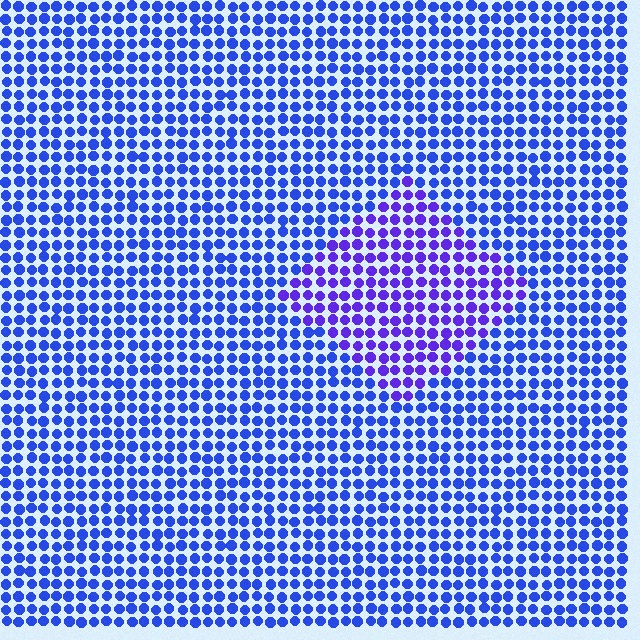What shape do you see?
I see a diamond.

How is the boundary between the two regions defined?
The boundary is defined purely by a slight shift in hue (about 29 degrees). Spacing, size, and orientation are identical on both sides.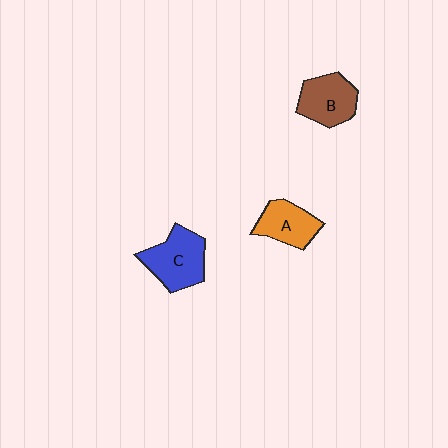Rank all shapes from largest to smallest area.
From largest to smallest: C (blue), B (brown), A (orange).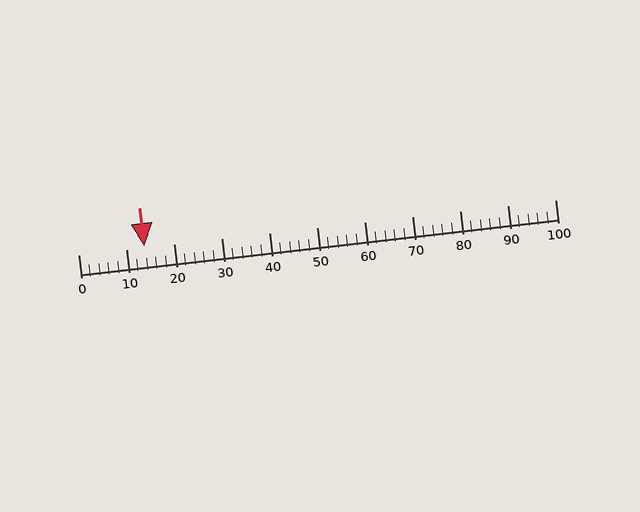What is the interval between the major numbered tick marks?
The major tick marks are spaced 10 units apart.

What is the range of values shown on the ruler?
The ruler shows values from 0 to 100.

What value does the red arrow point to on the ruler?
The red arrow points to approximately 14.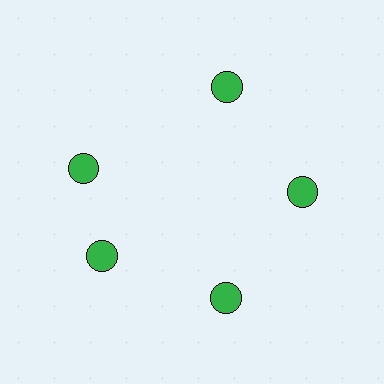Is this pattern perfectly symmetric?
No. The 5 green circles are arranged in a ring, but one element near the 10 o'clock position is rotated out of alignment along the ring, breaking the 5-fold rotational symmetry.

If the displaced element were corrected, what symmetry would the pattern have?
It would have 5-fold rotational symmetry — the pattern would map onto itself every 72 degrees.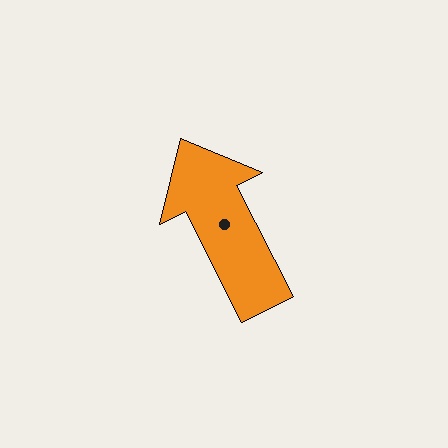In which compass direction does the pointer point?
Northwest.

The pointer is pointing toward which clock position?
Roughly 11 o'clock.